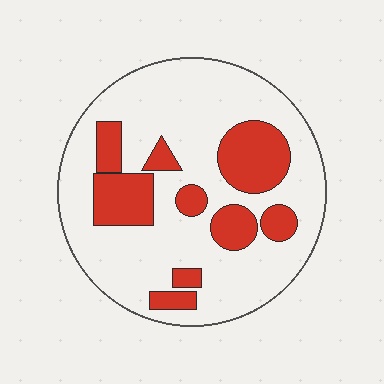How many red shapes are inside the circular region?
9.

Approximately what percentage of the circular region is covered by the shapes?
Approximately 25%.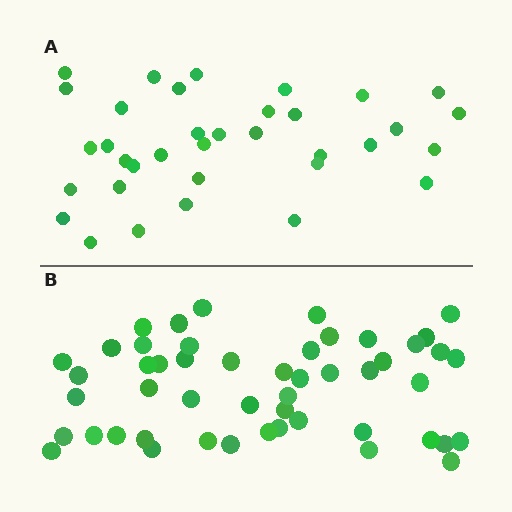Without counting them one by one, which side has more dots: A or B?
Region B (the bottom region) has more dots.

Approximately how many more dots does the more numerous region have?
Region B has approximately 15 more dots than region A.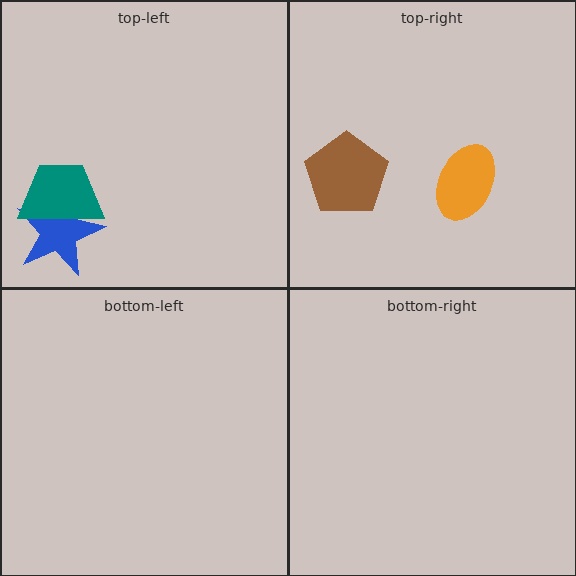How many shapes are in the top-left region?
2.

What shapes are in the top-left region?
The blue star, the teal trapezoid.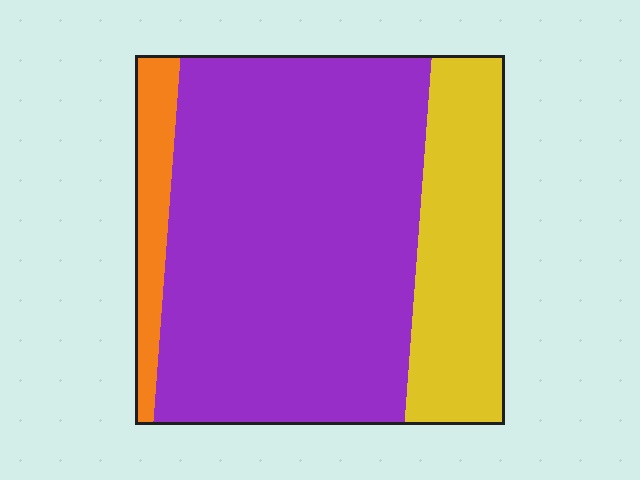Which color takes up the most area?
Purple, at roughly 70%.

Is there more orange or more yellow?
Yellow.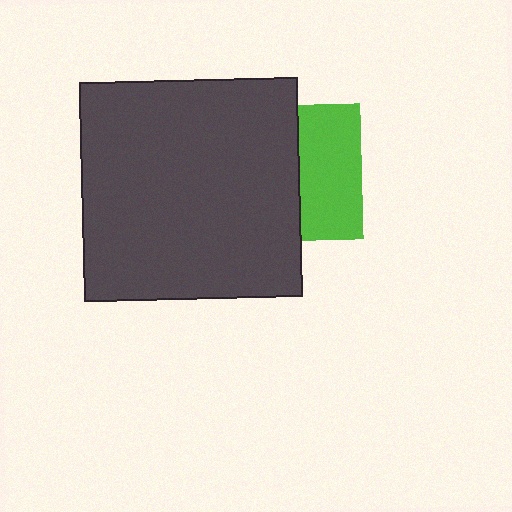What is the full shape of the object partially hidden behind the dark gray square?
The partially hidden object is a lime square.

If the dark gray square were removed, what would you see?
You would see the complete lime square.